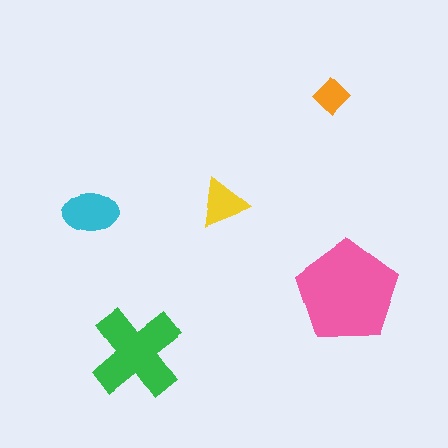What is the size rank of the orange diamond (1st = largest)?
5th.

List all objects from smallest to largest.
The orange diamond, the yellow triangle, the cyan ellipse, the green cross, the pink pentagon.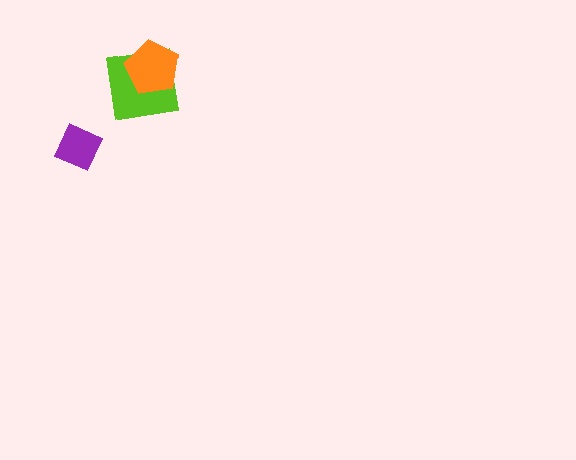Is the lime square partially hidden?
Yes, it is partially covered by another shape.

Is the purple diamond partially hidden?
No, no other shape covers it.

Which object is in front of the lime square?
The orange pentagon is in front of the lime square.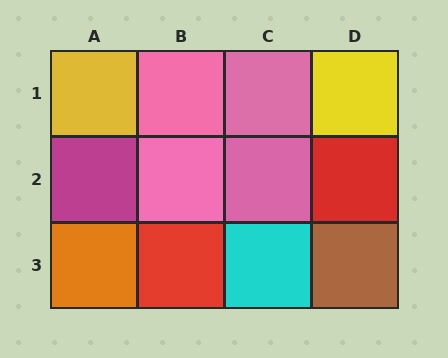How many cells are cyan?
1 cell is cyan.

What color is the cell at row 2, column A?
Magenta.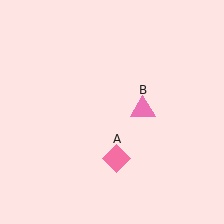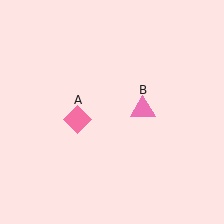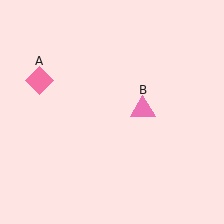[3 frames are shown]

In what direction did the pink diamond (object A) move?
The pink diamond (object A) moved up and to the left.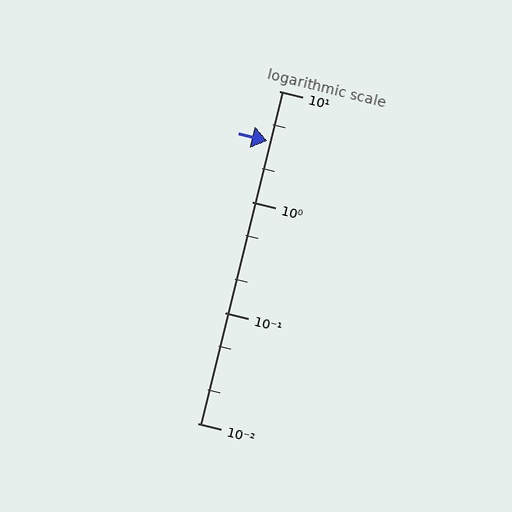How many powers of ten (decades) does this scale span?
The scale spans 3 decades, from 0.01 to 10.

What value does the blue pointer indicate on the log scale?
The pointer indicates approximately 3.5.